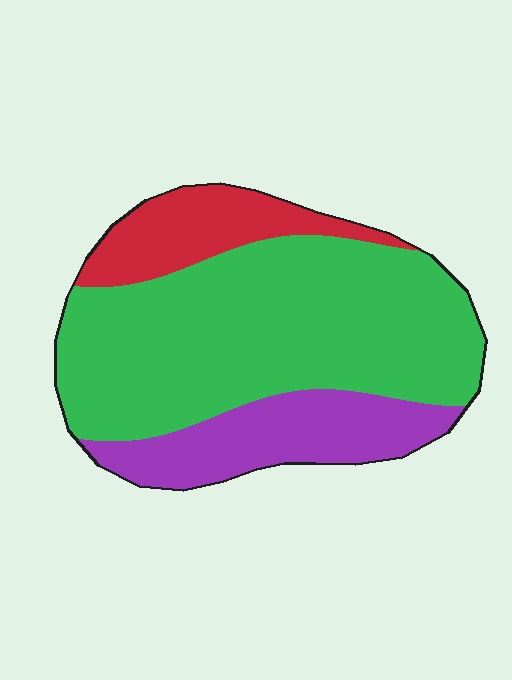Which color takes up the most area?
Green, at roughly 65%.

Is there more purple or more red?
Purple.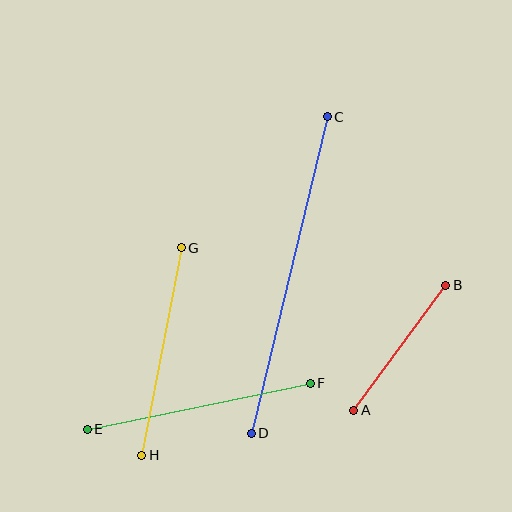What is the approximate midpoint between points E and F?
The midpoint is at approximately (199, 406) pixels.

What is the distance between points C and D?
The distance is approximately 326 pixels.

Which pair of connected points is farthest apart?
Points C and D are farthest apart.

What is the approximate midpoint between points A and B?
The midpoint is at approximately (400, 348) pixels.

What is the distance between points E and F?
The distance is approximately 228 pixels.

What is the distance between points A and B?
The distance is approximately 155 pixels.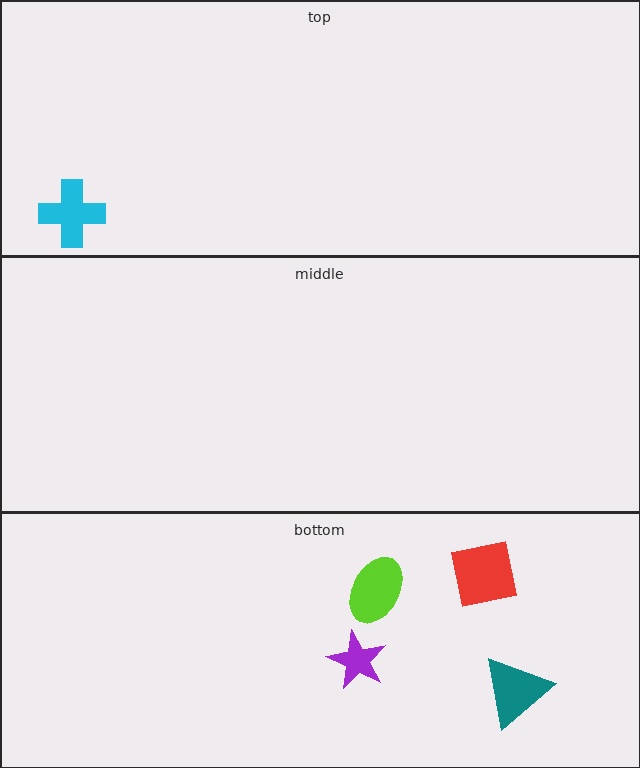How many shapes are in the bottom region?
4.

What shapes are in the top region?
The cyan cross.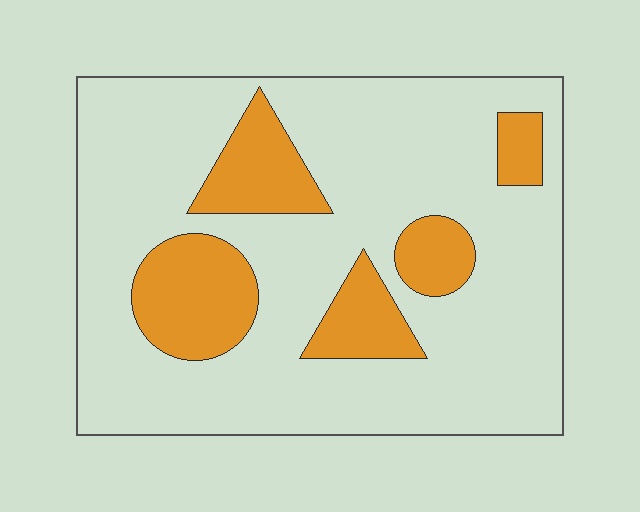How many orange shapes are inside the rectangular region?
5.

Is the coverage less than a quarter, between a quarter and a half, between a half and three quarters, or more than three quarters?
Less than a quarter.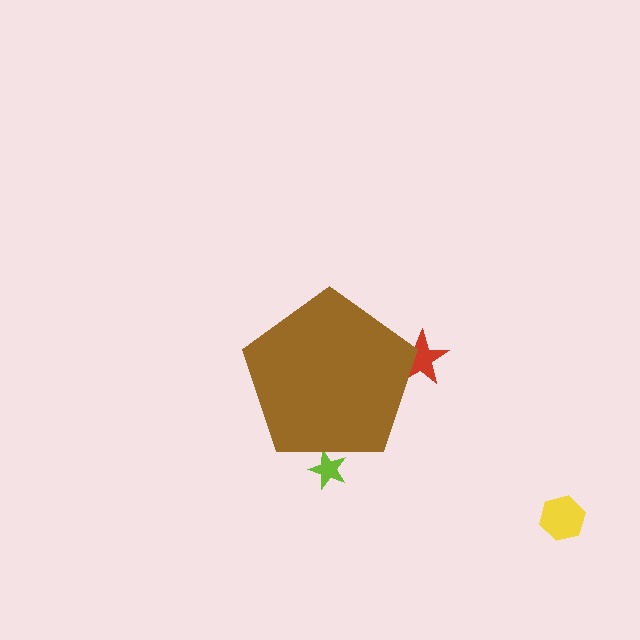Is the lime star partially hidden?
Yes, the lime star is partially hidden behind the brown pentagon.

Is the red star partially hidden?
Yes, the red star is partially hidden behind the brown pentagon.